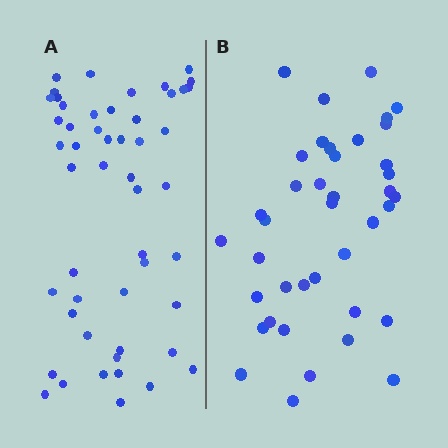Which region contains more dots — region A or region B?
Region A (the left region) has more dots.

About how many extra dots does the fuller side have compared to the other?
Region A has roughly 12 or so more dots than region B.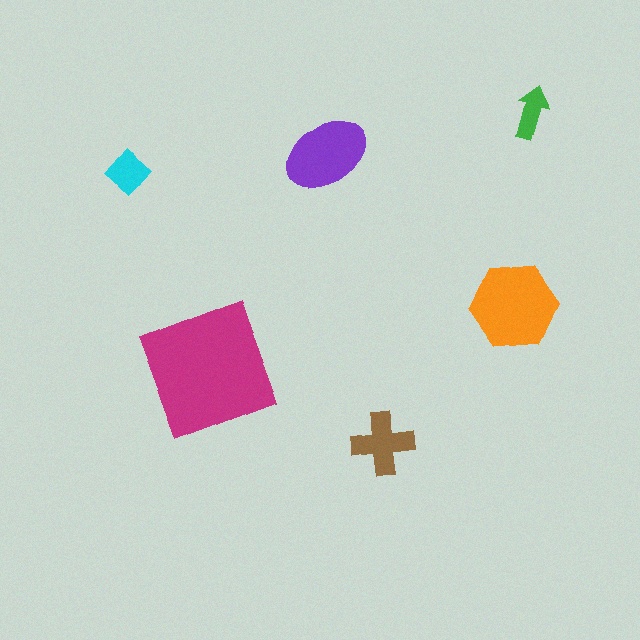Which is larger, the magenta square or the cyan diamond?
The magenta square.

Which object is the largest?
The magenta square.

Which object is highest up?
The green arrow is topmost.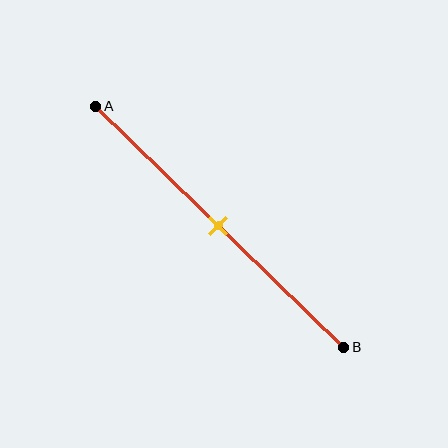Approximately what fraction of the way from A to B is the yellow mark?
The yellow mark is approximately 50% of the way from A to B.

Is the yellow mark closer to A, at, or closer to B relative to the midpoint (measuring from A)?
The yellow mark is approximately at the midpoint of segment AB.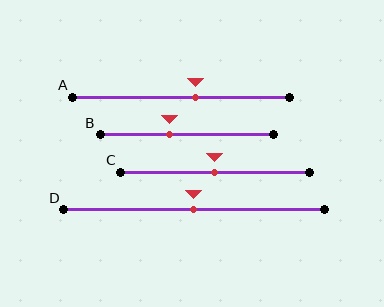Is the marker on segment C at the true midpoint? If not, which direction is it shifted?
Yes, the marker on segment C is at the true midpoint.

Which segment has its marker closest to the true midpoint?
Segment C has its marker closest to the true midpoint.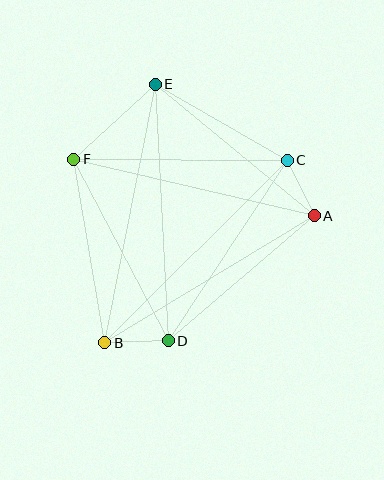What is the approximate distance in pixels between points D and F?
The distance between D and F is approximately 205 pixels.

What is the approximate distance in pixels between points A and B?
The distance between A and B is approximately 245 pixels.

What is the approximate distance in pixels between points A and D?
The distance between A and D is approximately 192 pixels.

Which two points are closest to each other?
Points A and C are closest to each other.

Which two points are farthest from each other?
Points B and E are farthest from each other.